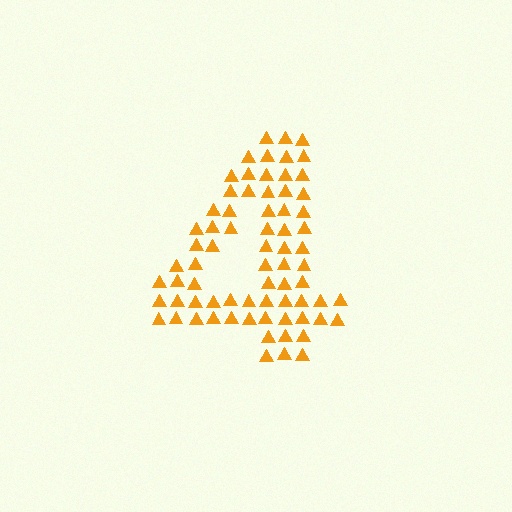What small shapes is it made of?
It is made of small triangles.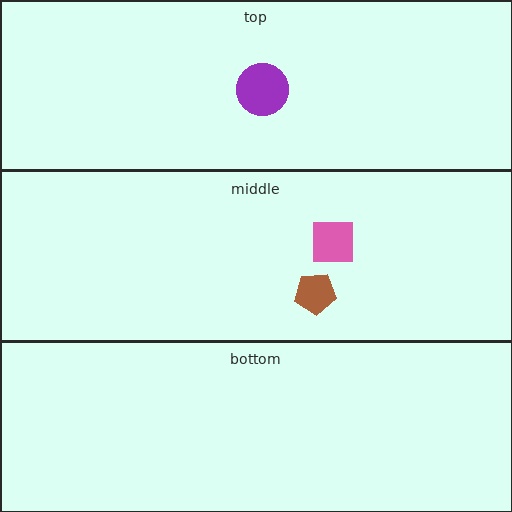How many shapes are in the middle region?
2.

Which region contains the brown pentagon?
The middle region.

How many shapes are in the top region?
1.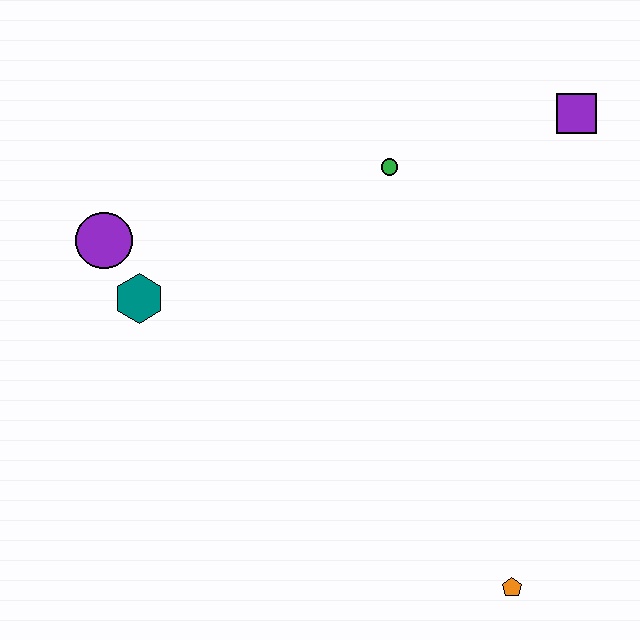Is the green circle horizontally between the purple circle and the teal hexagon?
No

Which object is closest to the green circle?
The purple square is closest to the green circle.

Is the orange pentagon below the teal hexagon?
Yes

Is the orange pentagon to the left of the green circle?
No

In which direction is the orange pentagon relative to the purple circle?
The orange pentagon is to the right of the purple circle.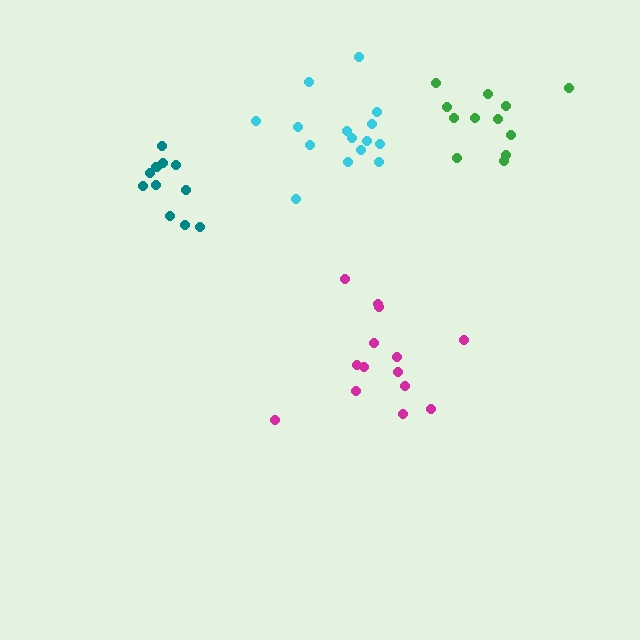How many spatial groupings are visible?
There are 4 spatial groupings.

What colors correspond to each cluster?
The clusters are colored: teal, cyan, magenta, green.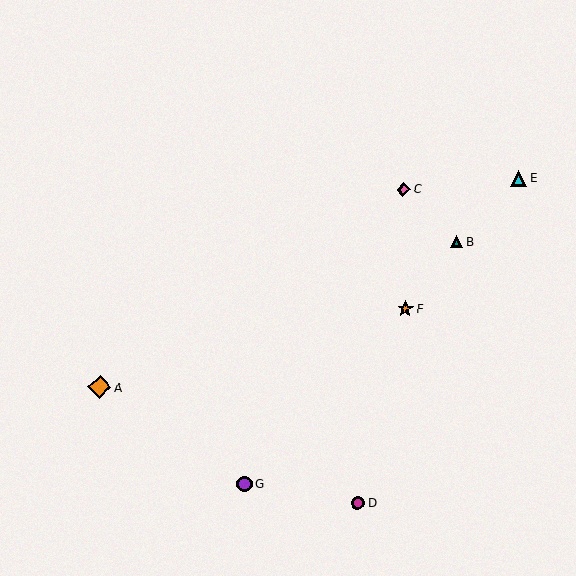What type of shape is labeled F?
Shape F is an orange star.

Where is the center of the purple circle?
The center of the purple circle is at (245, 484).